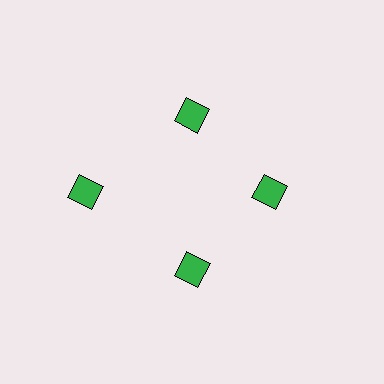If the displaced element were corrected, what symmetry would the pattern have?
It would have 4-fold rotational symmetry — the pattern would map onto itself every 90 degrees.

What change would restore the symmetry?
The symmetry would be restored by moving it inward, back onto the ring so that all 4 diamonds sit at equal angles and equal distance from the center.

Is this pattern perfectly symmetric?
No. The 4 green diamonds are arranged in a ring, but one element near the 9 o'clock position is pushed outward from the center, breaking the 4-fold rotational symmetry.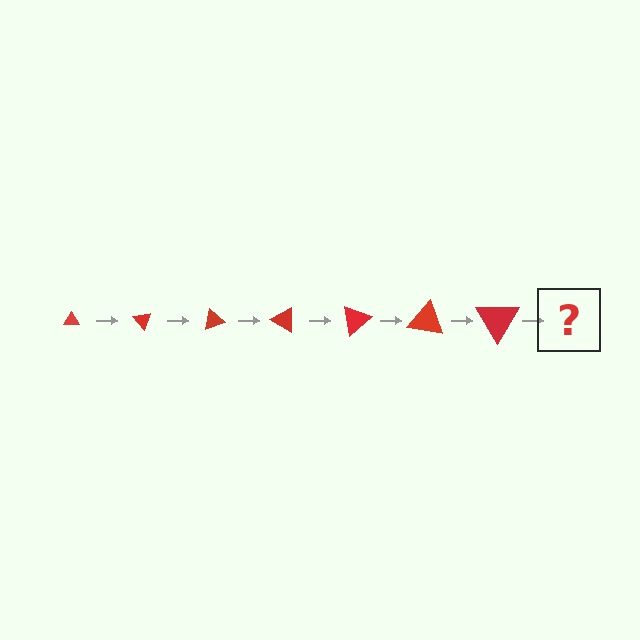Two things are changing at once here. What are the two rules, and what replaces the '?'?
The two rules are that the triangle grows larger each step and it rotates 50 degrees each step. The '?' should be a triangle, larger than the previous one and rotated 350 degrees from the start.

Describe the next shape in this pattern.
It should be a triangle, larger than the previous one and rotated 350 degrees from the start.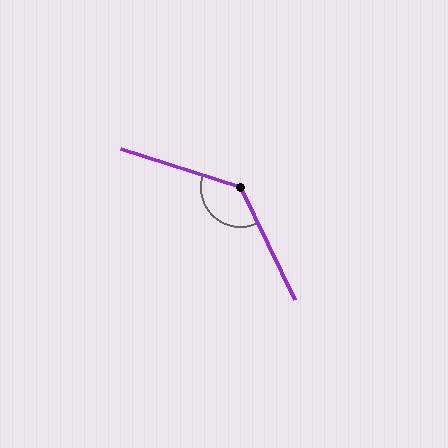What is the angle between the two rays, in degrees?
Approximately 133 degrees.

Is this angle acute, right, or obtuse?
It is obtuse.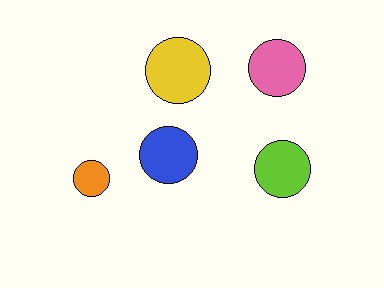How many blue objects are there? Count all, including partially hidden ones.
There is 1 blue object.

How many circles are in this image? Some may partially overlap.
There are 5 circles.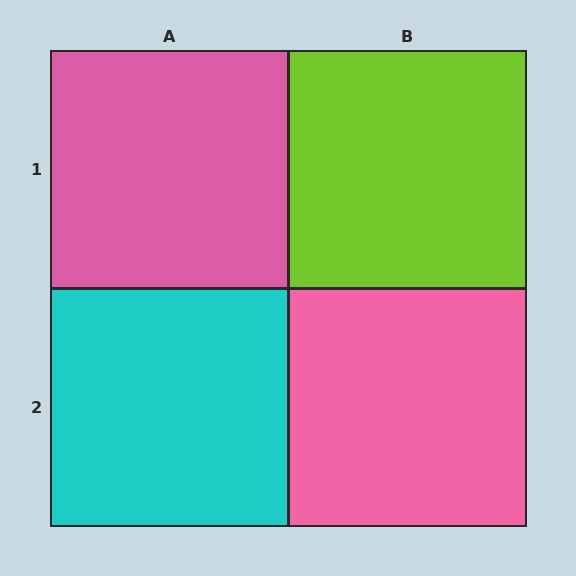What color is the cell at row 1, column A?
Pink.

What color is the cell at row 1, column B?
Lime.